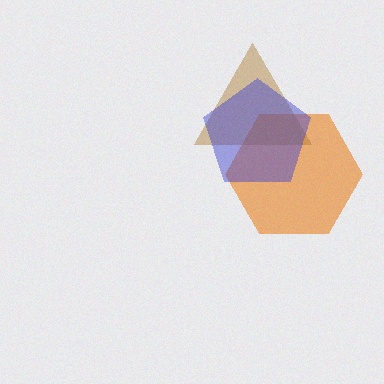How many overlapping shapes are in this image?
There are 3 overlapping shapes in the image.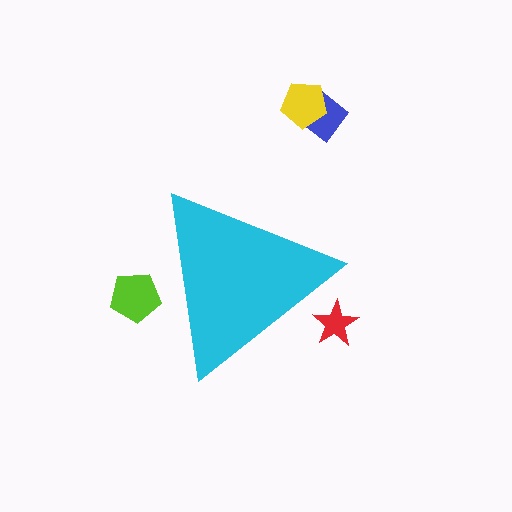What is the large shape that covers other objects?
A cyan triangle.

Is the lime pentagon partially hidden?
Yes, the lime pentagon is partially hidden behind the cyan triangle.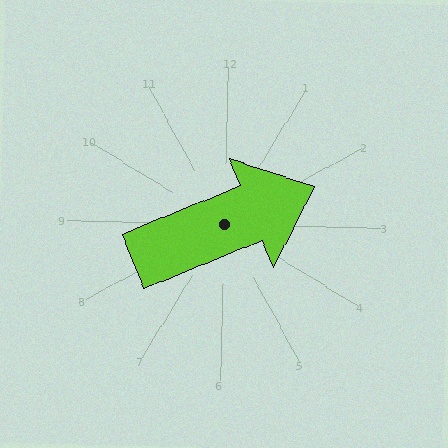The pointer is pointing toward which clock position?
Roughly 2 o'clock.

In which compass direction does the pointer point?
Northeast.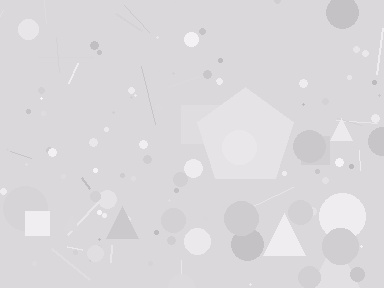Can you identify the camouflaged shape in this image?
The camouflaged shape is a pentagon.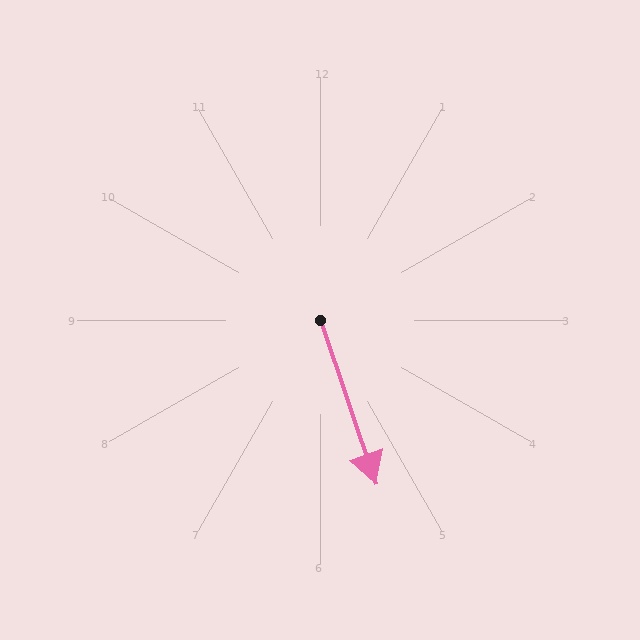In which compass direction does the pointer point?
South.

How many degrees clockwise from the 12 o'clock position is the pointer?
Approximately 161 degrees.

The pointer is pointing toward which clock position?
Roughly 5 o'clock.